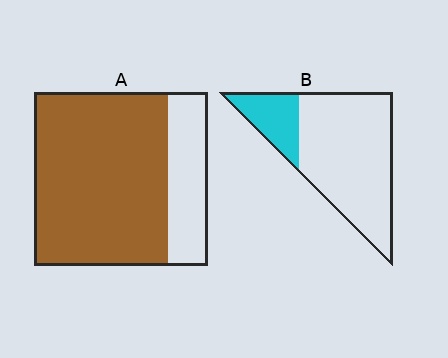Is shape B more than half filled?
No.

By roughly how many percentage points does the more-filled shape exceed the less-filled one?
By roughly 55 percentage points (A over B).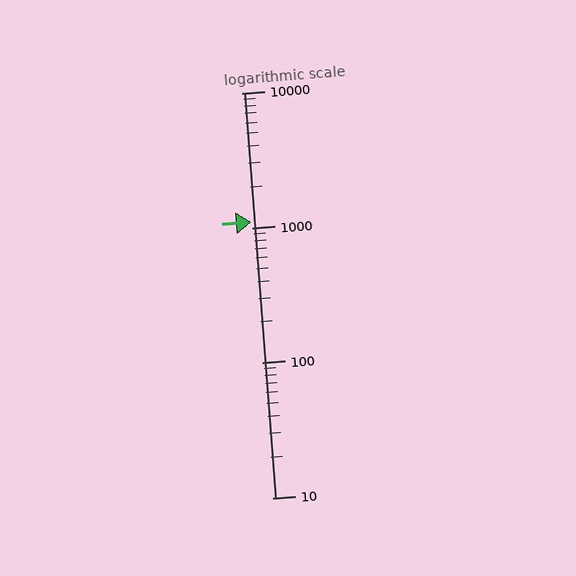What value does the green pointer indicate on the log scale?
The pointer indicates approximately 1100.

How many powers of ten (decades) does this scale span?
The scale spans 3 decades, from 10 to 10000.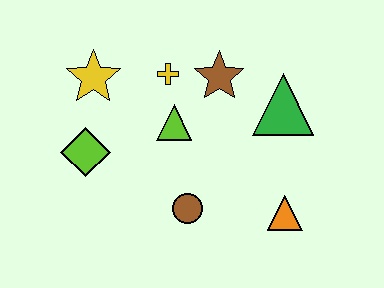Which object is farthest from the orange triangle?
The yellow star is farthest from the orange triangle.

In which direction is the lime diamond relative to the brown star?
The lime diamond is to the left of the brown star.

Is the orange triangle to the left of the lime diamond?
No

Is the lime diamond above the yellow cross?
No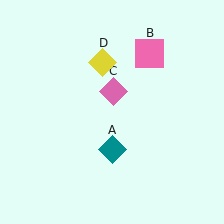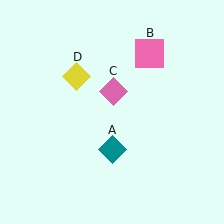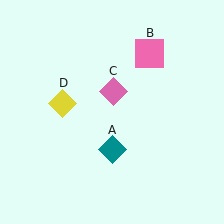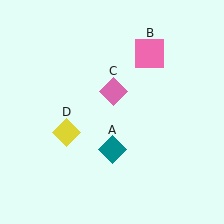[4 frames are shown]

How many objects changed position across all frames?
1 object changed position: yellow diamond (object D).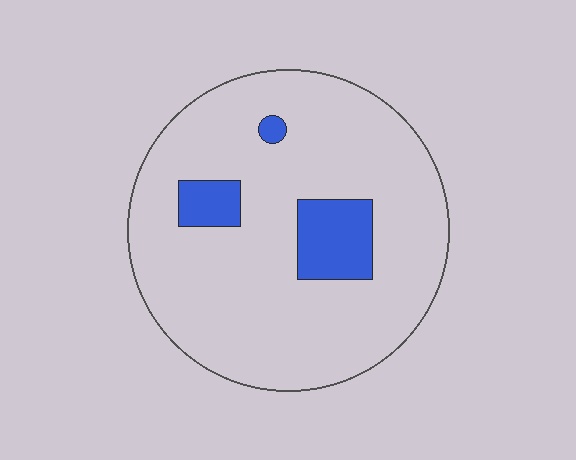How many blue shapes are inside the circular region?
3.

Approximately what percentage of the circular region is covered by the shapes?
Approximately 10%.